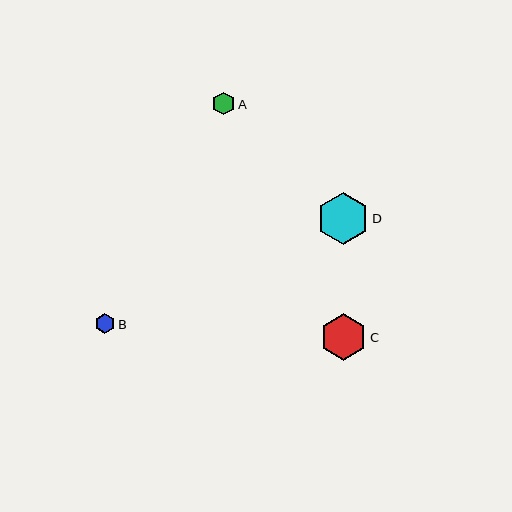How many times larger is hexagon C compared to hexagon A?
Hexagon C is approximately 2.0 times the size of hexagon A.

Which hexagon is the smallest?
Hexagon B is the smallest with a size of approximately 20 pixels.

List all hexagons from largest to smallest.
From largest to smallest: D, C, A, B.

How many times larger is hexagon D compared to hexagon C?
Hexagon D is approximately 1.1 times the size of hexagon C.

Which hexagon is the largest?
Hexagon D is the largest with a size of approximately 52 pixels.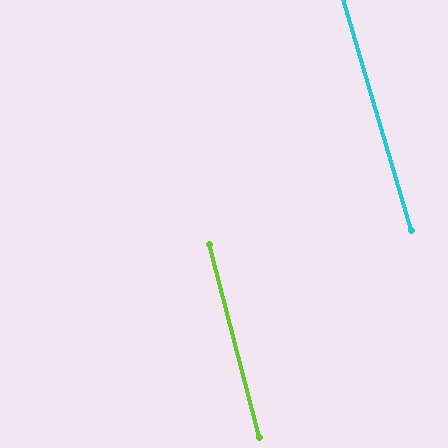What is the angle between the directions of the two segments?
Approximately 2 degrees.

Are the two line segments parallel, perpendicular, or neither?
Parallel — their directions differ by only 1.9°.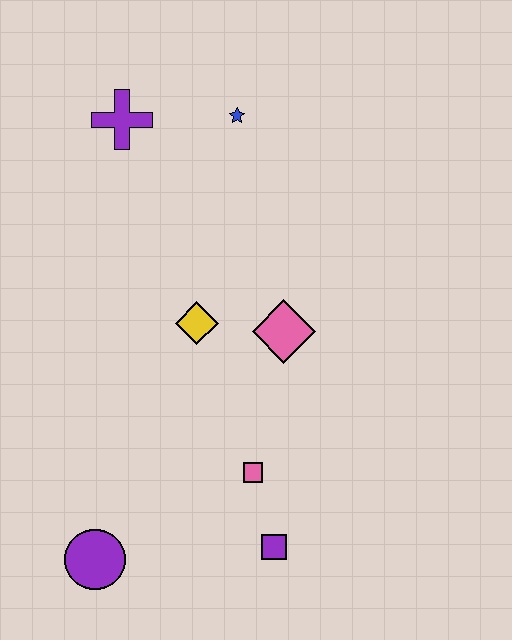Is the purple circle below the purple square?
Yes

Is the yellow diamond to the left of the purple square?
Yes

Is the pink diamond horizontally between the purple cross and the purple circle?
No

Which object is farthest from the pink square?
The purple cross is farthest from the pink square.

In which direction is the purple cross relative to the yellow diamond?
The purple cross is above the yellow diamond.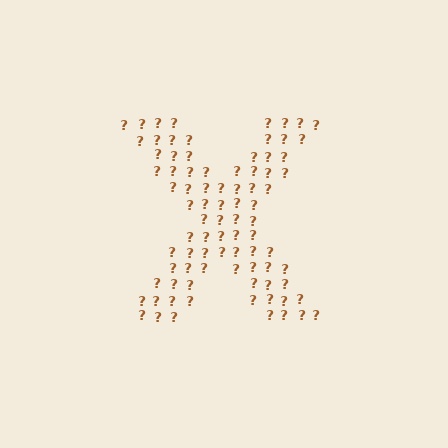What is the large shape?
The large shape is the letter X.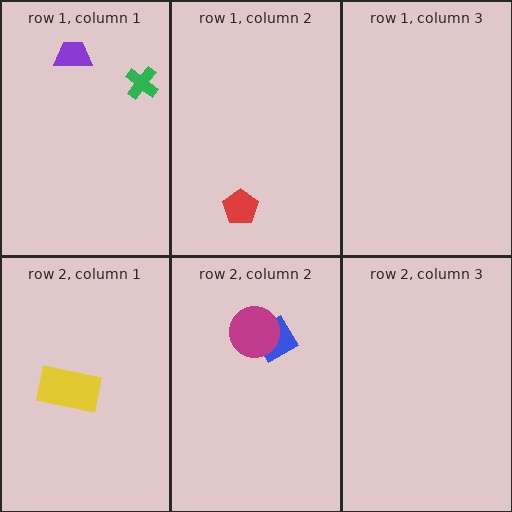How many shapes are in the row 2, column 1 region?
1.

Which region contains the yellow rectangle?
The row 2, column 1 region.